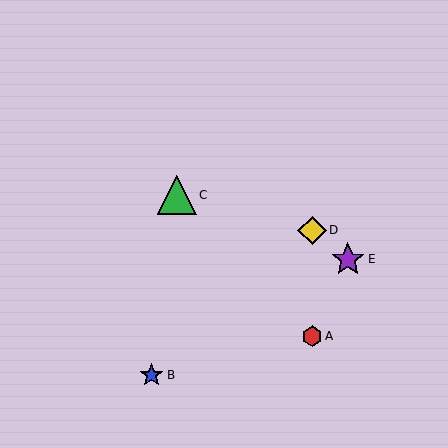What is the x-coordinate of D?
Object D is at x≈312.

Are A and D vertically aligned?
Yes, both are at x≈312.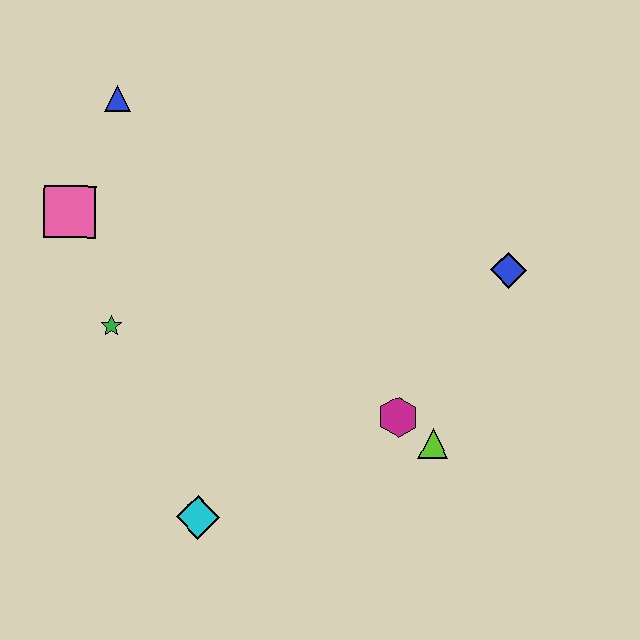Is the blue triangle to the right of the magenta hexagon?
No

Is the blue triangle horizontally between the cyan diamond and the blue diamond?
No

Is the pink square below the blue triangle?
Yes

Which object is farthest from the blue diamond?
The pink square is farthest from the blue diamond.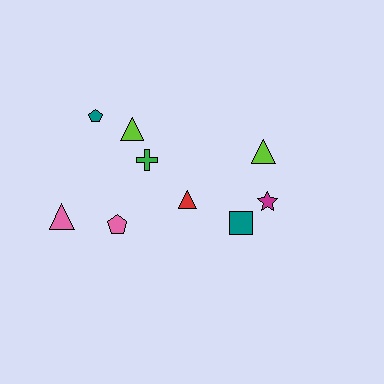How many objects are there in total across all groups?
There are 9 objects.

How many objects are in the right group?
There are 3 objects.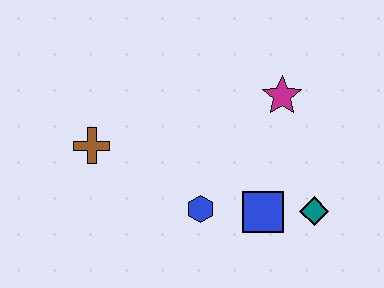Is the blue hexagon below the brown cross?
Yes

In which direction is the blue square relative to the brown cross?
The blue square is to the right of the brown cross.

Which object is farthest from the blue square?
The brown cross is farthest from the blue square.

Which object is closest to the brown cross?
The blue hexagon is closest to the brown cross.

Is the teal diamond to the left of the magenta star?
No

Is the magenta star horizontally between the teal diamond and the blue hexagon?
Yes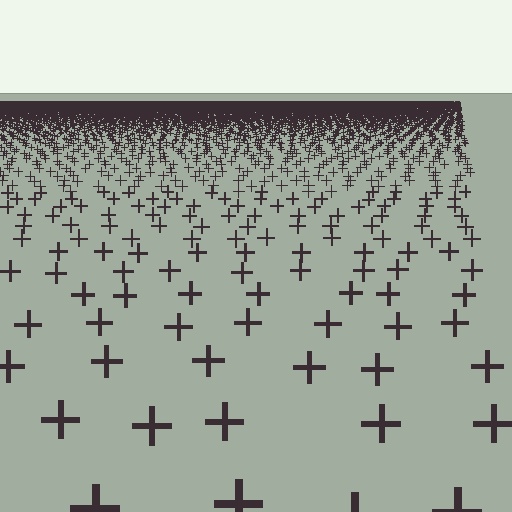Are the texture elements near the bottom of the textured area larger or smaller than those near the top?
Larger. Near the bottom, elements are closer to the viewer and appear at a bigger on-screen size.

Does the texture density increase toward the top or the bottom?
Density increases toward the top.